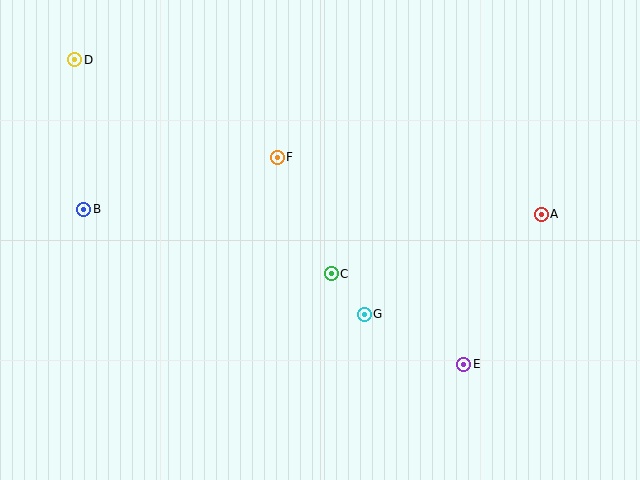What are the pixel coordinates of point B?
Point B is at (84, 209).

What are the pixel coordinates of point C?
Point C is at (331, 274).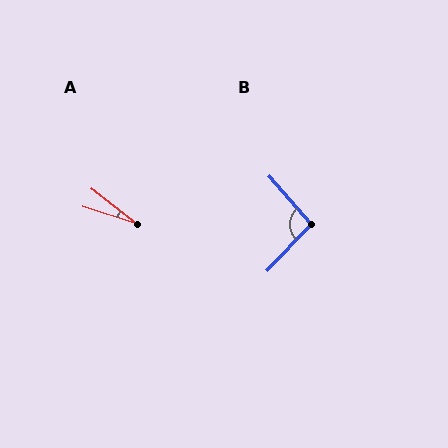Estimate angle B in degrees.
Approximately 95 degrees.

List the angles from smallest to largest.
A (20°), B (95°).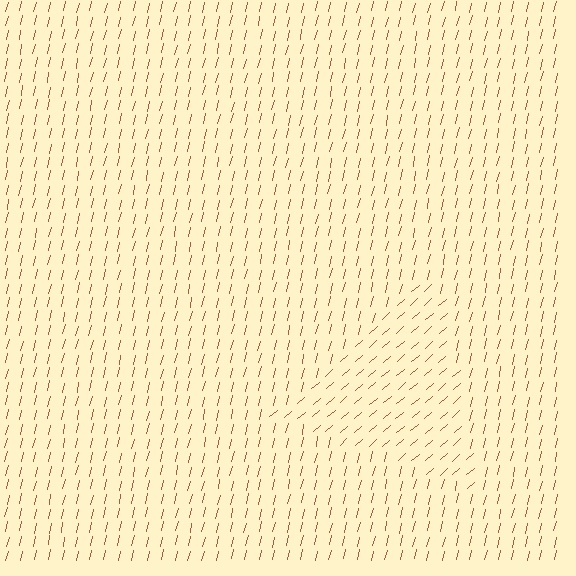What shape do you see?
I see a triangle.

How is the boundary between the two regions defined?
The boundary is defined purely by a change in line orientation (approximately 36 degrees difference). All lines are the same color and thickness.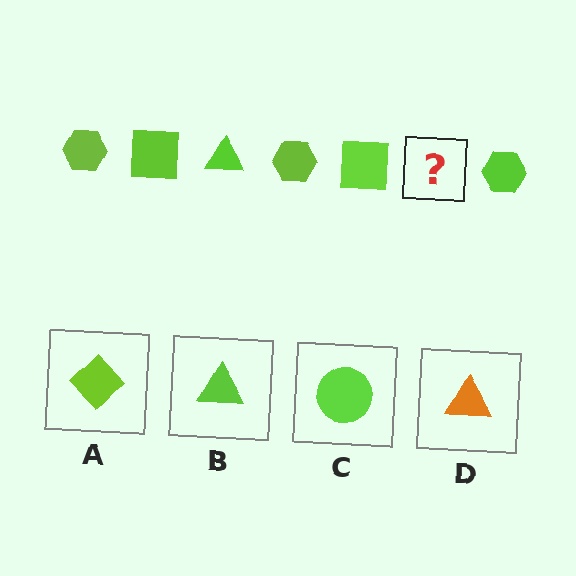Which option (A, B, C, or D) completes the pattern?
B.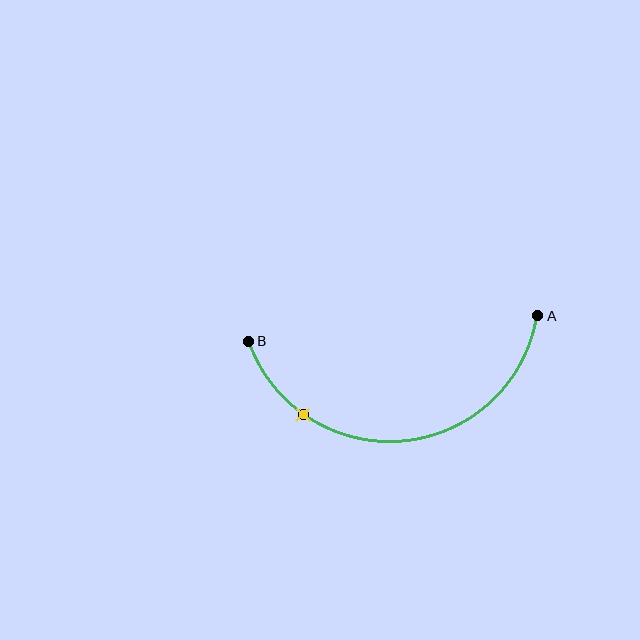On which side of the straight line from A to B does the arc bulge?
The arc bulges below the straight line connecting A and B.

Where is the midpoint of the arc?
The arc midpoint is the point on the curve farthest from the straight line joining A and B. It sits below that line.